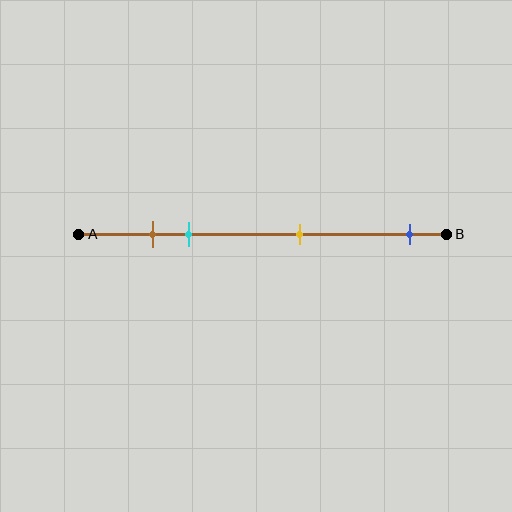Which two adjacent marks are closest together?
The brown and cyan marks are the closest adjacent pair.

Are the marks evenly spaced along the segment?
No, the marks are not evenly spaced.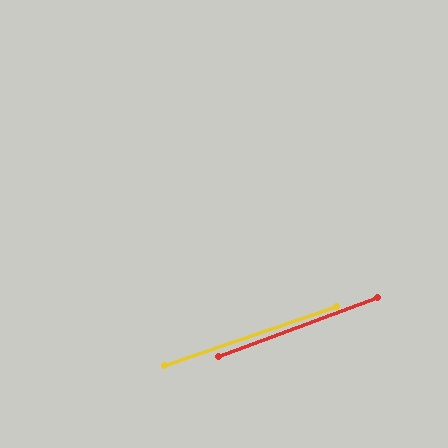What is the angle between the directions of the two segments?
Approximately 2 degrees.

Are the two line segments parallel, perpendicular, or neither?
Parallel — their directions differ by only 1.6°.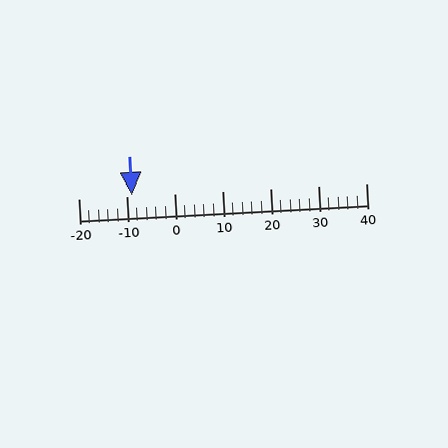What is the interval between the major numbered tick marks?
The major tick marks are spaced 10 units apart.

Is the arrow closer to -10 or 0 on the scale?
The arrow is closer to -10.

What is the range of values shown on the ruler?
The ruler shows values from -20 to 40.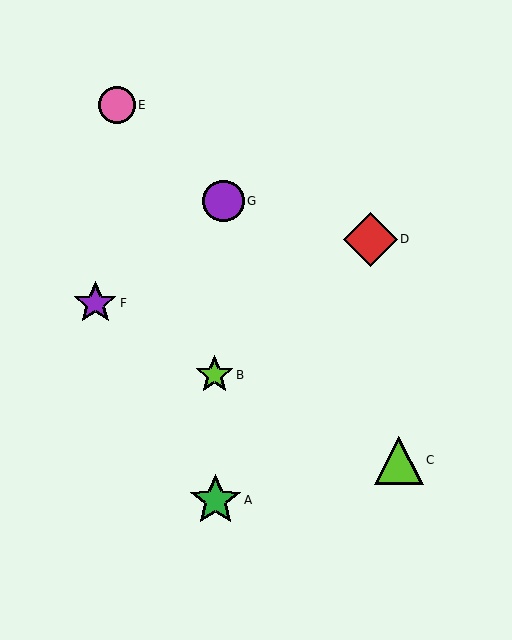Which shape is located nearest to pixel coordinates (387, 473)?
The lime triangle (labeled C) at (399, 460) is nearest to that location.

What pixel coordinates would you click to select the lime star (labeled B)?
Click at (214, 375) to select the lime star B.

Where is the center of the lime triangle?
The center of the lime triangle is at (399, 460).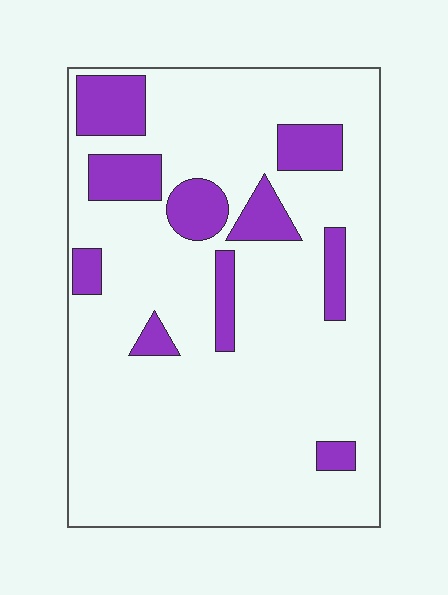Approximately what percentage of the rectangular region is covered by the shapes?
Approximately 15%.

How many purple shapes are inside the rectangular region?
10.